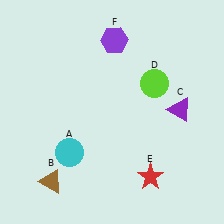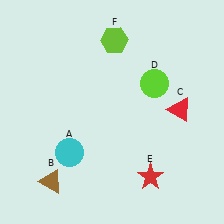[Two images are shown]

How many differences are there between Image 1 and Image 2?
There are 2 differences between the two images.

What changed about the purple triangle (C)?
In Image 1, C is purple. In Image 2, it changed to red.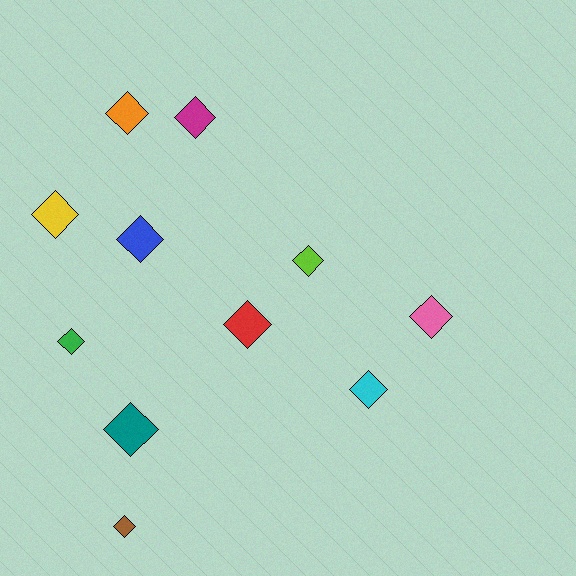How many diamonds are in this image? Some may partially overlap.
There are 11 diamonds.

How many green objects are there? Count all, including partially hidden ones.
There is 1 green object.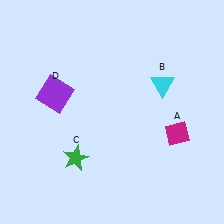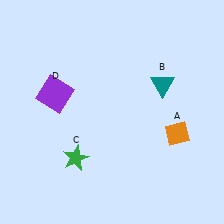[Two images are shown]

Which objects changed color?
A changed from magenta to orange. B changed from cyan to teal.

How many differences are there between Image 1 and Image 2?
There are 2 differences between the two images.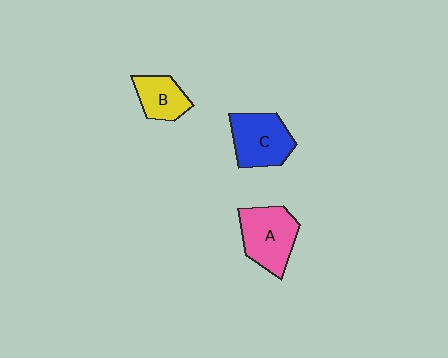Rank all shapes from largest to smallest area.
From largest to smallest: A (pink), C (blue), B (yellow).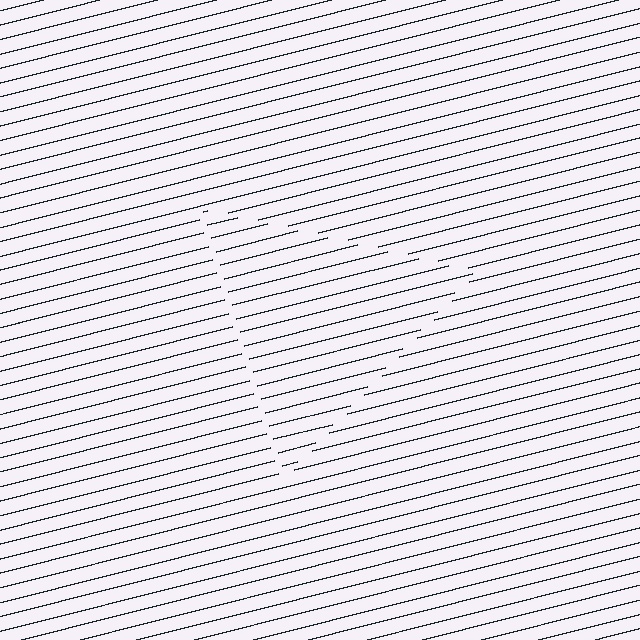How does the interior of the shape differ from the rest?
The interior of the shape contains the same grating, shifted by half a period — the contour is defined by the phase discontinuity where line-ends from the inner and outer gratings abut.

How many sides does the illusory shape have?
3 sides — the line-ends trace a triangle.